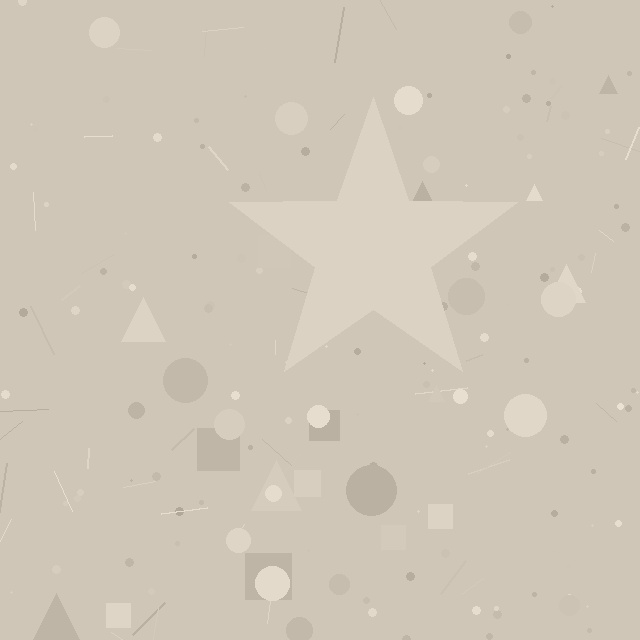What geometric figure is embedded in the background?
A star is embedded in the background.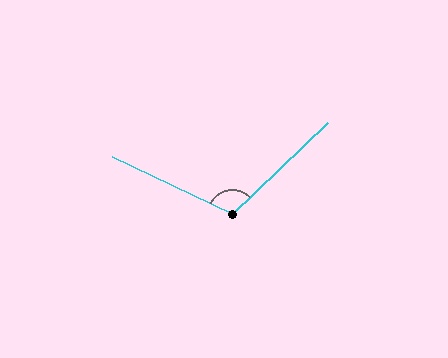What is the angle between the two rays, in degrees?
Approximately 111 degrees.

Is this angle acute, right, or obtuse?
It is obtuse.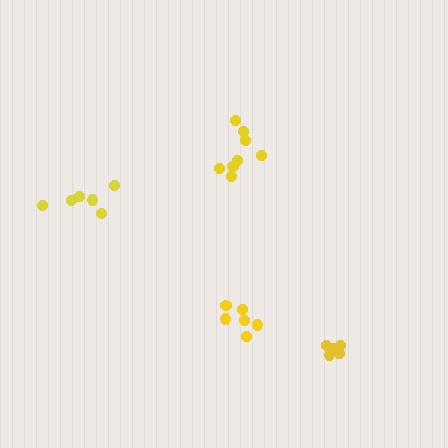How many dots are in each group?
Group 1: 8 dots, Group 2: 6 dots, Group 3: 5 dots, Group 4: 6 dots (25 total).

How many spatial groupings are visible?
There are 4 spatial groupings.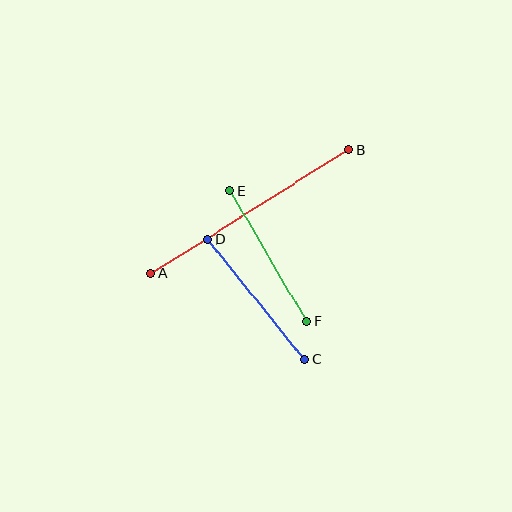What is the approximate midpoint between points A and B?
The midpoint is at approximately (250, 211) pixels.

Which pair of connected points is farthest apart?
Points A and B are farthest apart.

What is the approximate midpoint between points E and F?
The midpoint is at approximately (268, 256) pixels.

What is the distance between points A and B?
The distance is approximately 233 pixels.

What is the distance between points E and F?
The distance is approximately 151 pixels.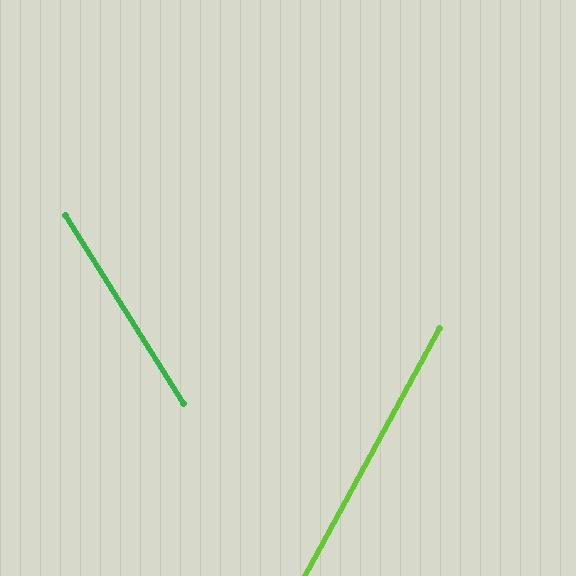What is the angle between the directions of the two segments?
Approximately 61 degrees.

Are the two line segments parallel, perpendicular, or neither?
Neither parallel nor perpendicular — they differ by about 61°.